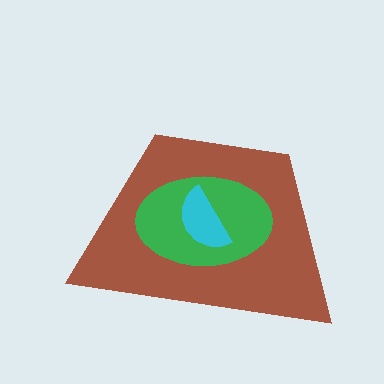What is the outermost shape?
The brown trapezoid.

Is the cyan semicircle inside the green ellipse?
Yes.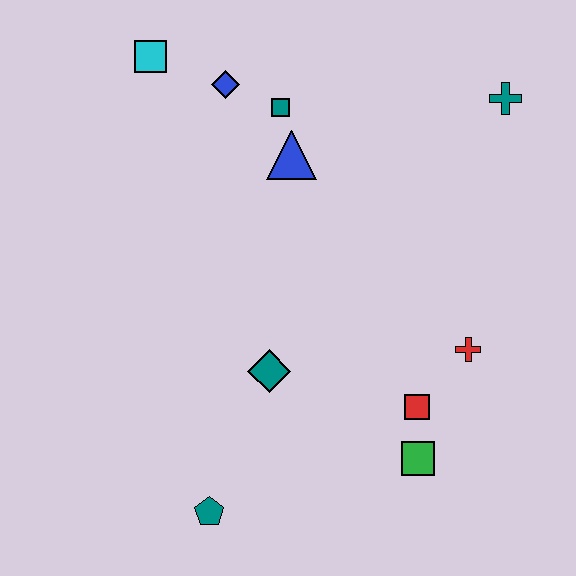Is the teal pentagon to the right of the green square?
No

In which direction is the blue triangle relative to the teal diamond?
The blue triangle is above the teal diamond.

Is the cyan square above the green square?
Yes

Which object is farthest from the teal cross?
The teal pentagon is farthest from the teal cross.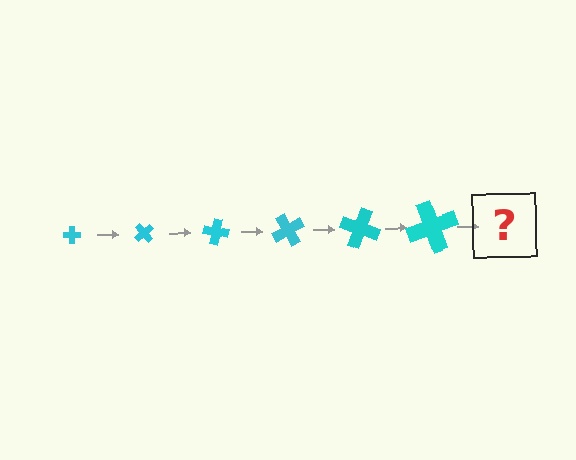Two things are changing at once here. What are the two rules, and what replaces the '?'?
The two rules are that the cross grows larger each step and it rotates 50 degrees each step. The '?' should be a cross, larger than the previous one and rotated 300 degrees from the start.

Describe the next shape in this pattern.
It should be a cross, larger than the previous one and rotated 300 degrees from the start.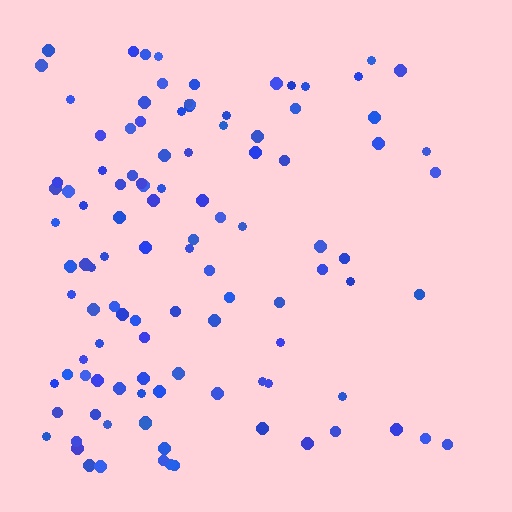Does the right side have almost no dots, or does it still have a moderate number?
Still a moderate number, just noticeably fewer than the left.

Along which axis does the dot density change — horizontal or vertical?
Horizontal.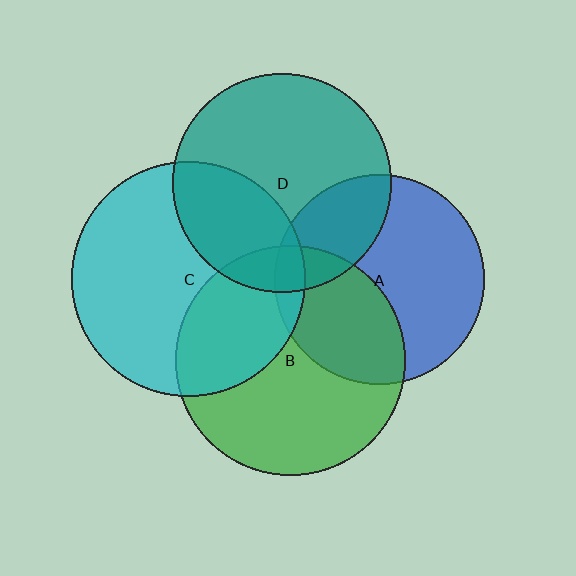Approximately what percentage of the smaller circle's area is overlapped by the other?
Approximately 5%.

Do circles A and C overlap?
Yes.